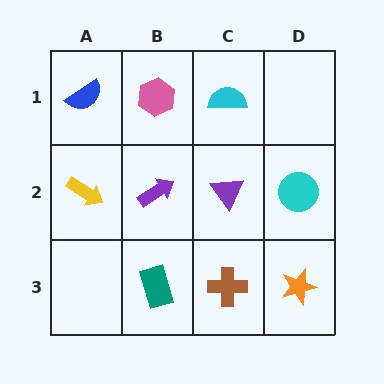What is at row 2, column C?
A purple triangle.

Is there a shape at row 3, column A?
No, that cell is empty.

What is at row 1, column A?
A blue semicircle.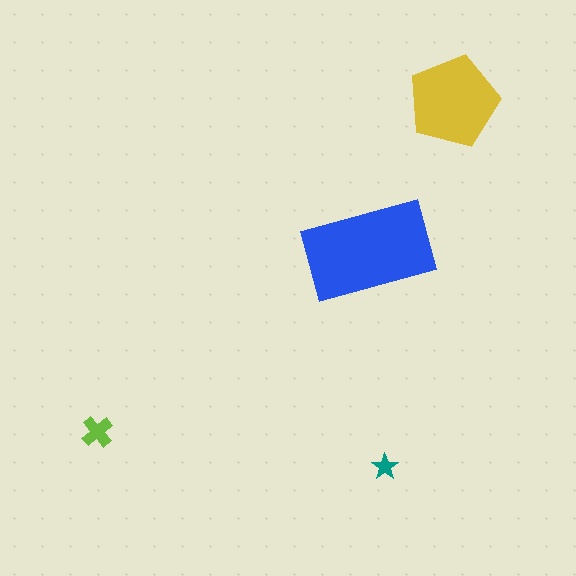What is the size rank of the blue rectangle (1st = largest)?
1st.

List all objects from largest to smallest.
The blue rectangle, the yellow pentagon, the lime cross, the teal star.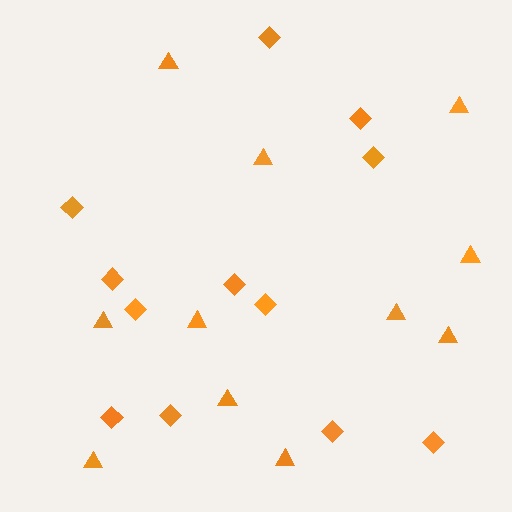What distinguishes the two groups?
There are 2 groups: one group of triangles (11) and one group of diamonds (12).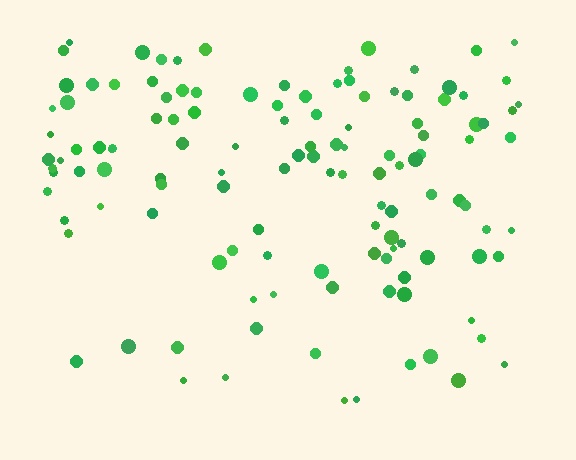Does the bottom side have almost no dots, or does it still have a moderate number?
Still a moderate number, just noticeably fewer than the top.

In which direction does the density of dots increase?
From bottom to top, with the top side densest.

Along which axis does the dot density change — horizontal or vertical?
Vertical.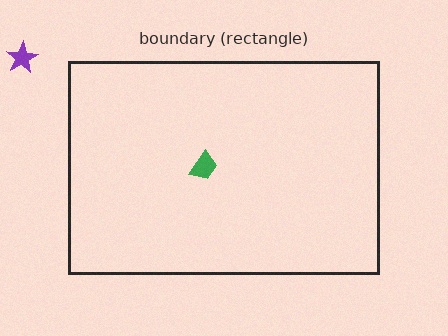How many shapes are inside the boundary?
1 inside, 1 outside.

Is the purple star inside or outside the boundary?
Outside.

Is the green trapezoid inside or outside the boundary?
Inside.